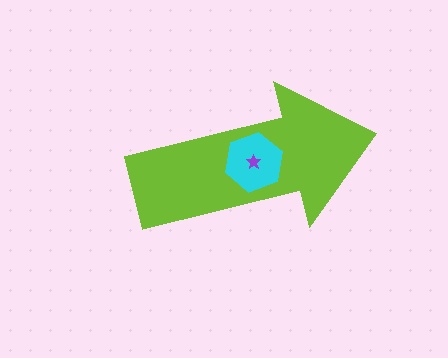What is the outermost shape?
The lime arrow.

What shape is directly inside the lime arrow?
The cyan hexagon.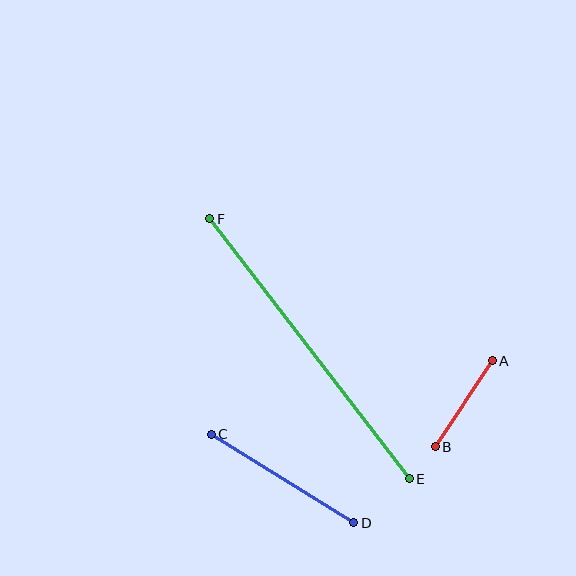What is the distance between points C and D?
The distance is approximately 168 pixels.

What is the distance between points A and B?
The distance is approximately 103 pixels.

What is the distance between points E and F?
The distance is approximately 328 pixels.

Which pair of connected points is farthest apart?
Points E and F are farthest apart.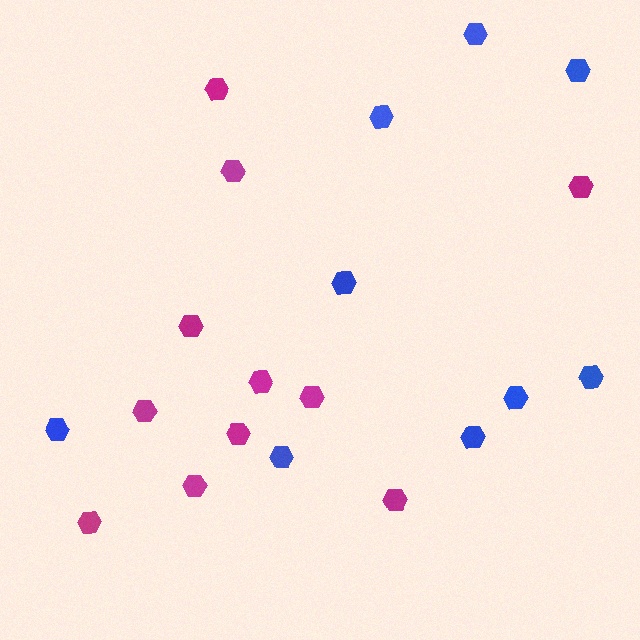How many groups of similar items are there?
There are 2 groups: one group of blue hexagons (9) and one group of magenta hexagons (11).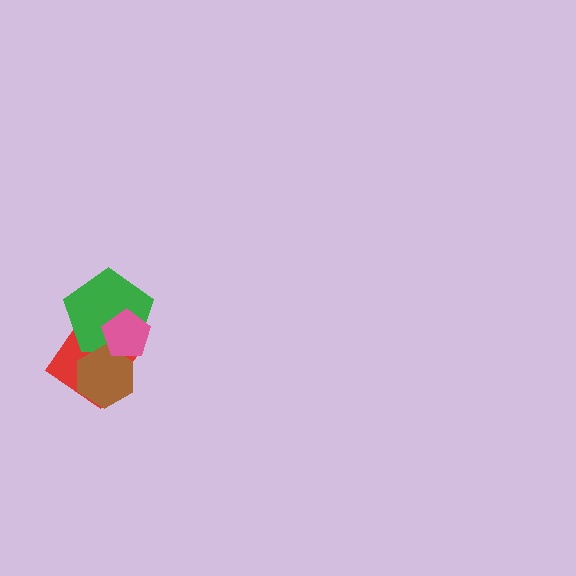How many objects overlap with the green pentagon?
3 objects overlap with the green pentagon.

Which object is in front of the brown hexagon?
The pink pentagon is in front of the brown hexagon.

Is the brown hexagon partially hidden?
Yes, it is partially covered by another shape.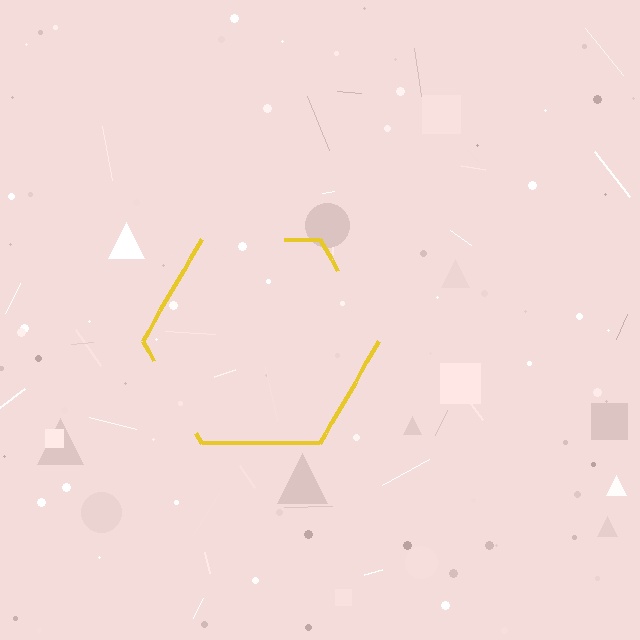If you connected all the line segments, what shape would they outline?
They would outline a hexagon.